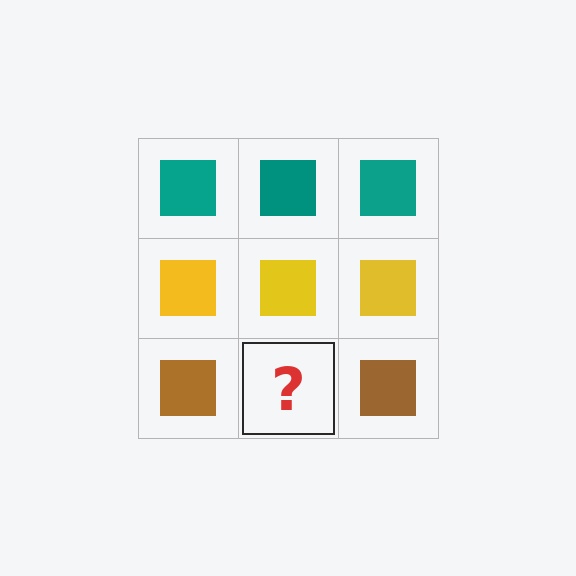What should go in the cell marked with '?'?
The missing cell should contain a brown square.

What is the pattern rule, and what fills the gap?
The rule is that each row has a consistent color. The gap should be filled with a brown square.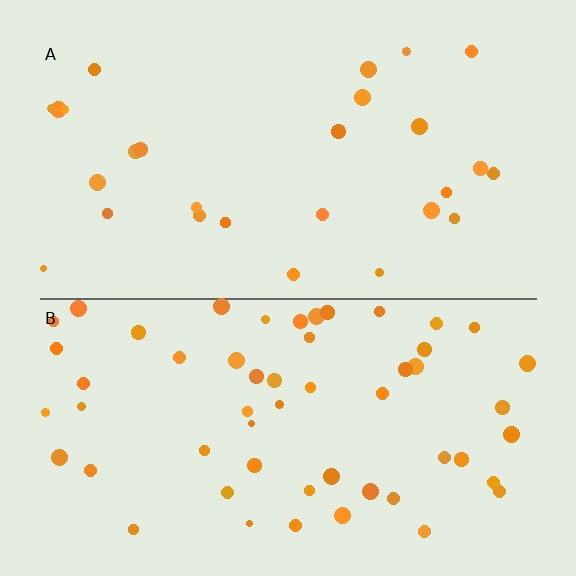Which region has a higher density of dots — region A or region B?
B (the bottom).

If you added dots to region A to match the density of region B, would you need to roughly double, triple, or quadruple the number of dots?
Approximately double.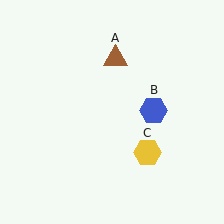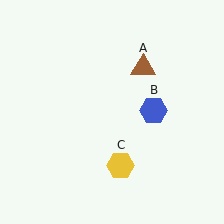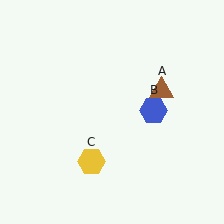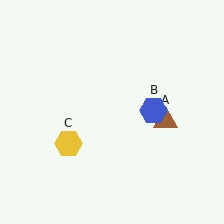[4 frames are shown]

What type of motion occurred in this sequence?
The brown triangle (object A), yellow hexagon (object C) rotated clockwise around the center of the scene.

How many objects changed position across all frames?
2 objects changed position: brown triangle (object A), yellow hexagon (object C).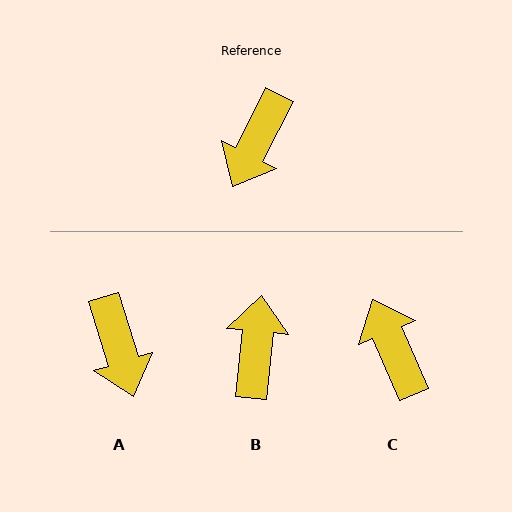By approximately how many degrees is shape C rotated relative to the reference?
Approximately 130 degrees clockwise.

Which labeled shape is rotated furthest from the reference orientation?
B, about 159 degrees away.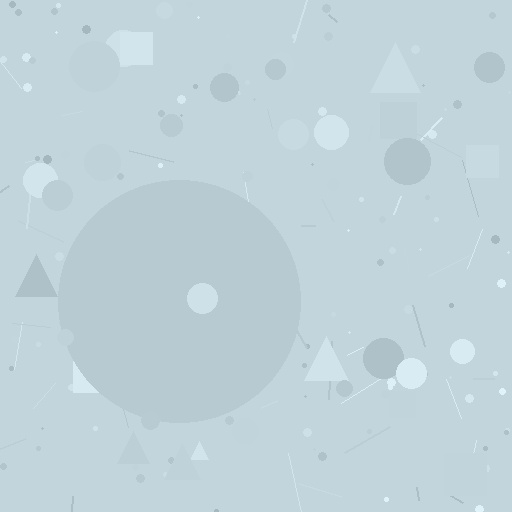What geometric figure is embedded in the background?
A circle is embedded in the background.